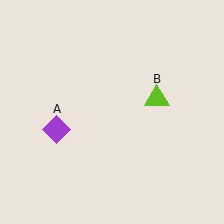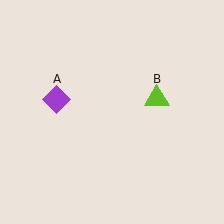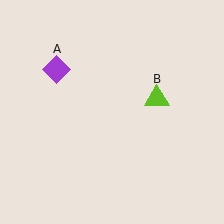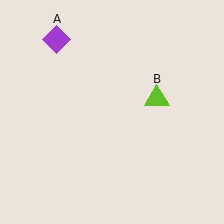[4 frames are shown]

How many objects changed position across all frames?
1 object changed position: purple diamond (object A).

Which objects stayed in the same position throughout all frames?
Lime triangle (object B) remained stationary.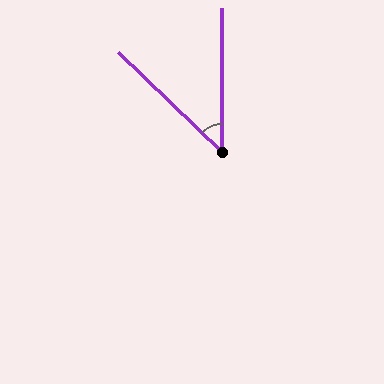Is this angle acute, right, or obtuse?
It is acute.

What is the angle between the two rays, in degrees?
Approximately 46 degrees.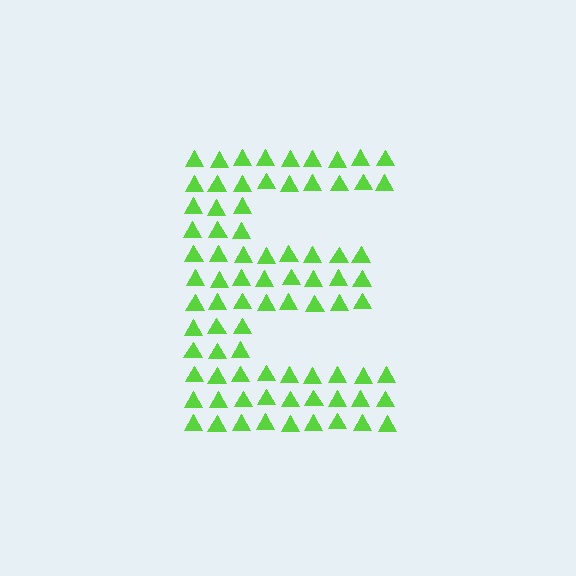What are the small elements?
The small elements are triangles.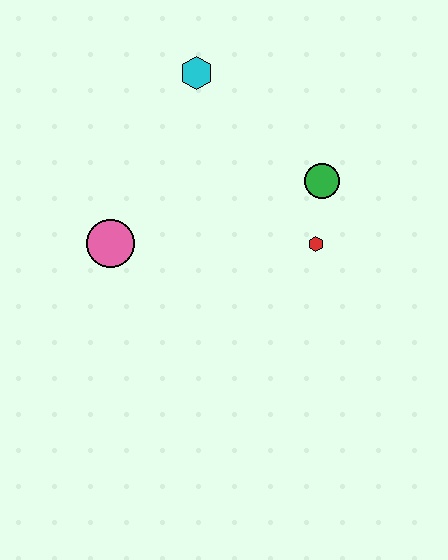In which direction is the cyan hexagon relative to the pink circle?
The cyan hexagon is above the pink circle.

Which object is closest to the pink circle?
The cyan hexagon is closest to the pink circle.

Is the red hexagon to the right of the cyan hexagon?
Yes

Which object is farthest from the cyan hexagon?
The red hexagon is farthest from the cyan hexagon.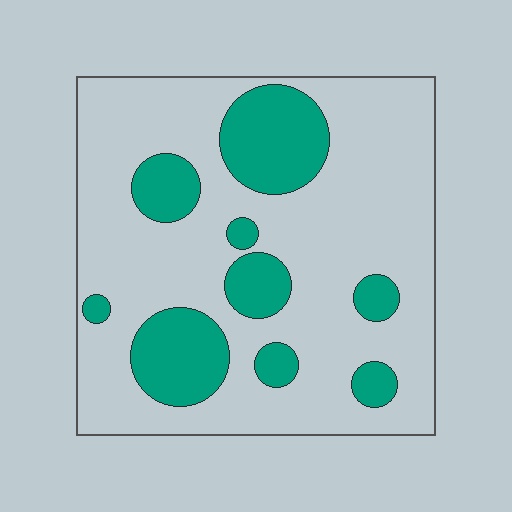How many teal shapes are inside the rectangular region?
9.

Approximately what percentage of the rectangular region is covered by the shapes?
Approximately 25%.